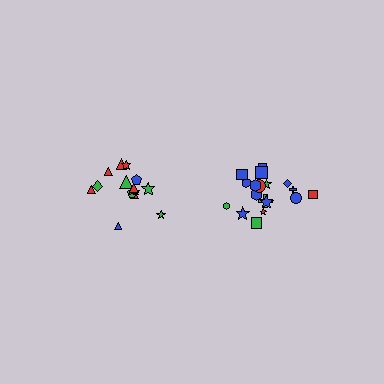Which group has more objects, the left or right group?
The right group.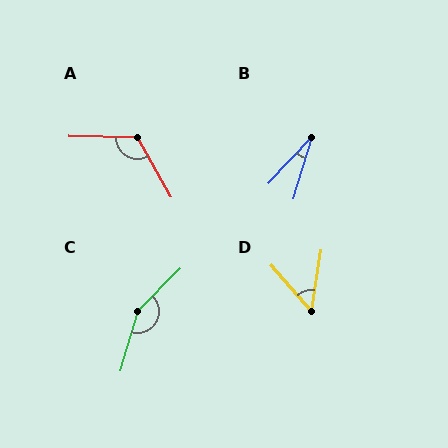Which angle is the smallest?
B, at approximately 26 degrees.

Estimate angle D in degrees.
Approximately 50 degrees.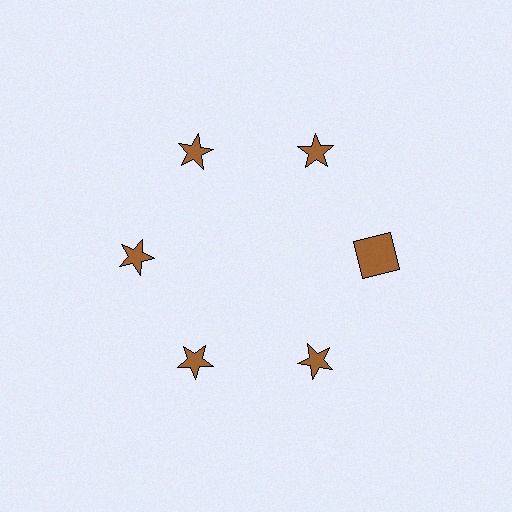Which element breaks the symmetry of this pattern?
The brown square at roughly the 3 o'clock position breaks the symmetry. All other shapes are brown stars.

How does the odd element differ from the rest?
It has a different shape: square instead of star.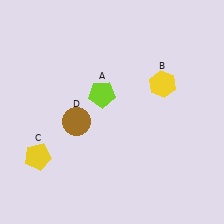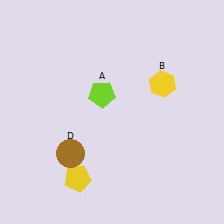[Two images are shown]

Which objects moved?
The objects that moved are: the yellow pentagon (C), the brown circle (D).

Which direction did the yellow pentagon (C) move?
The yellow pentagon (C) moved right.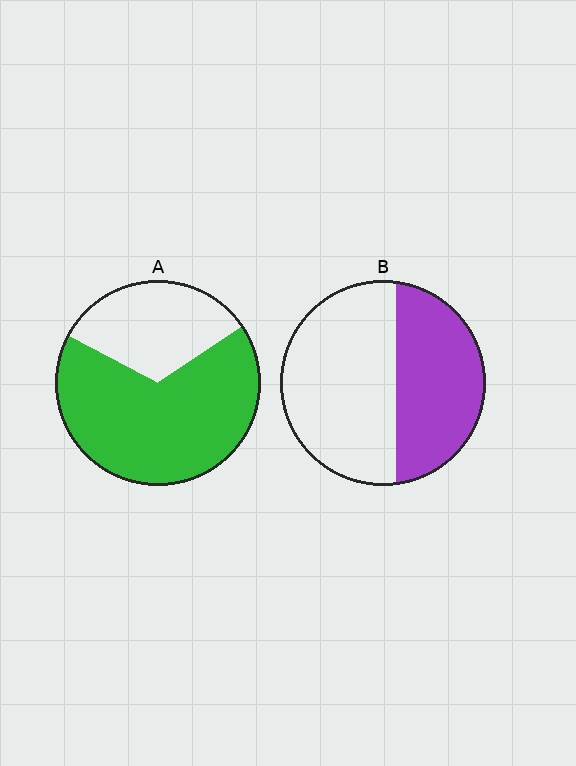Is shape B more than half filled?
No.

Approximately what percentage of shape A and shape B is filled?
A is approximately 65% and B is approximately 40%.